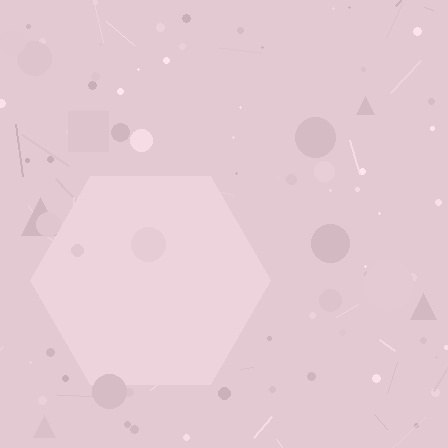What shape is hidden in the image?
A hexagon is hidden in the image.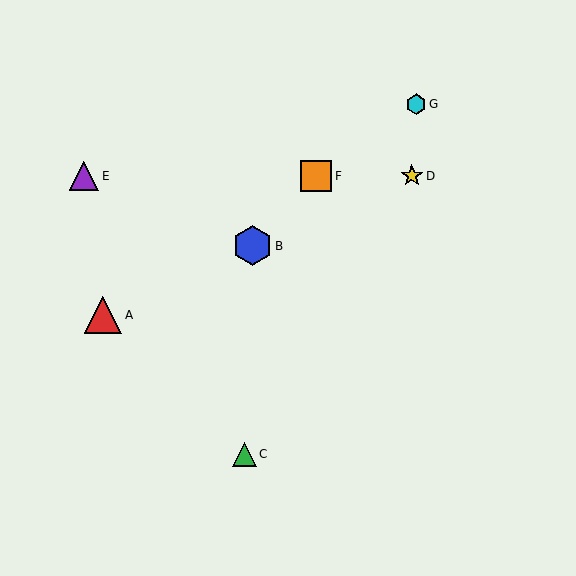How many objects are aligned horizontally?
3 objects (D, E, F) are aligned horizontally.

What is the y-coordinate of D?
Object D is at y≈176.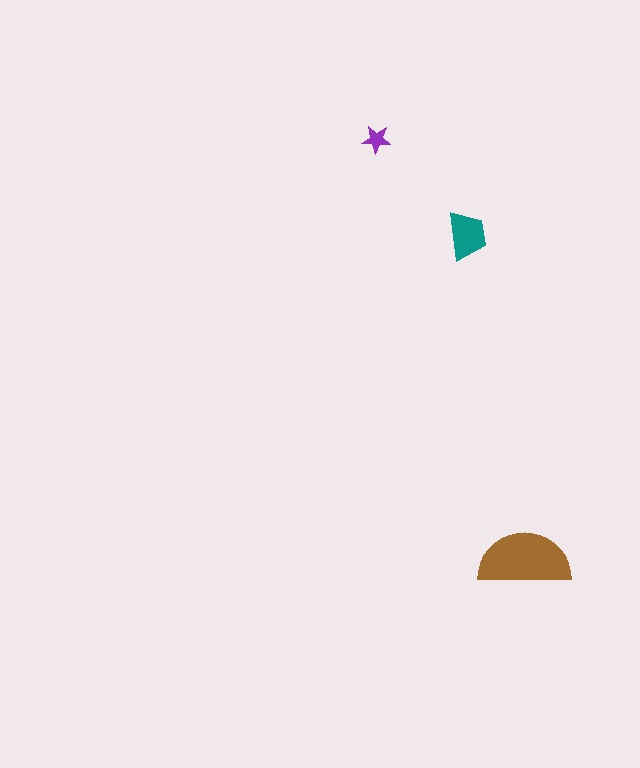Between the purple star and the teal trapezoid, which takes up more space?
The teal trapezoid.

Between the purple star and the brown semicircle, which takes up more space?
The brown semicircle.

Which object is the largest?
The brown semicircle.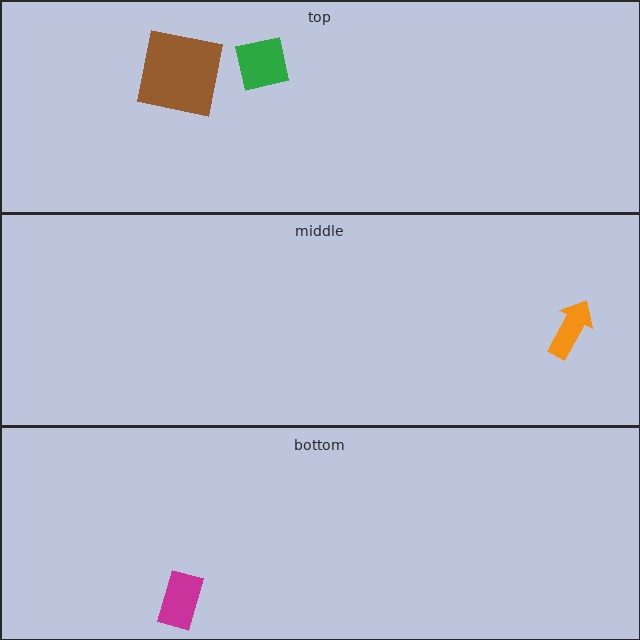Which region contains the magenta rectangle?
The bottom region.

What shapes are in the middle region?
The orange arrow.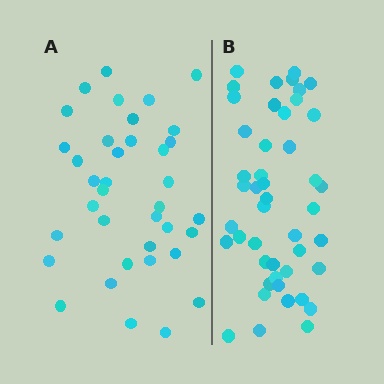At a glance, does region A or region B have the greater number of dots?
Region B (the right region) has more dots.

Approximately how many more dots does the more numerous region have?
Region B has roughly 8 or so more dots than region A.